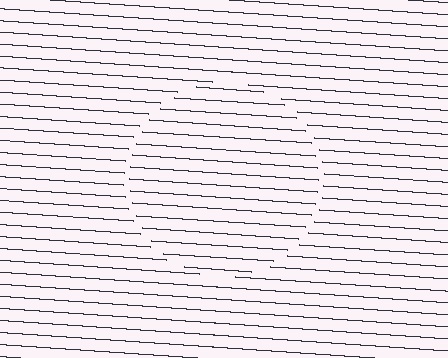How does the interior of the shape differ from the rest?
The interior of the shape contains the same grating, shifted by half a period — the contour is defined by the phase discontinuity where line-ends from the inner and outer gratings abut.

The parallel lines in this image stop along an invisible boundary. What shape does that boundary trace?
An illusory circle. The interior of the shape contains the same grating, shifted by half a period — the contour is defined by the phase discontinuity where line-ends from the inner and outer gratings abut.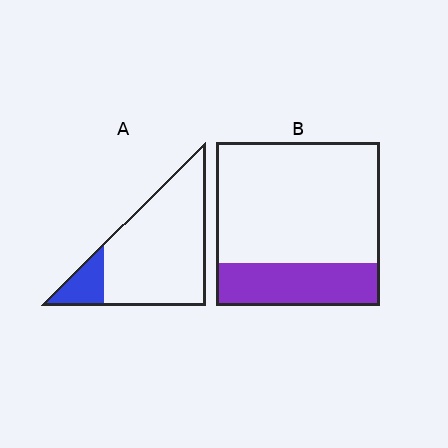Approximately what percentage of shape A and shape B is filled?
A is approximately 15% and B is approximately 25%.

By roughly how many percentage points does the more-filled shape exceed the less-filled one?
By roughly 10 percentage points (B over A).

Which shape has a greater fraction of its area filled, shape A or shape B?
Shape B.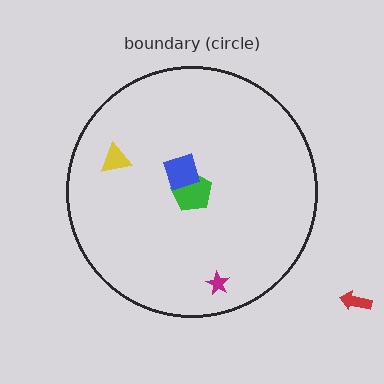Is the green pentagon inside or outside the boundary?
Inside.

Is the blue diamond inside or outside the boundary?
Inside.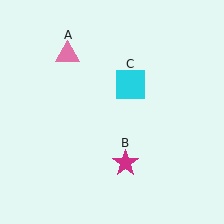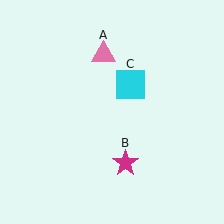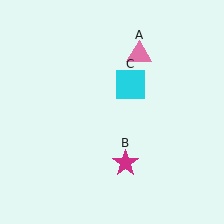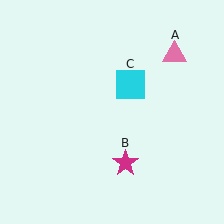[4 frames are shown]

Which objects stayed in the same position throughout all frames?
Magenta star (object B) and cyan square (object C) remained stationary.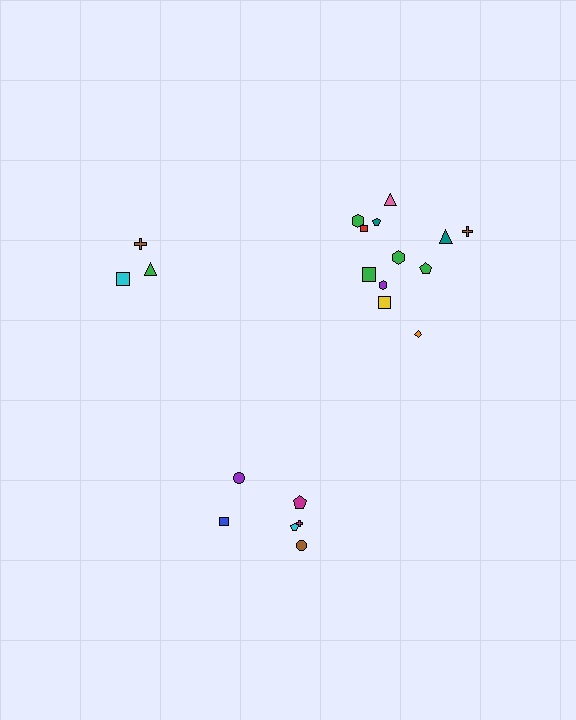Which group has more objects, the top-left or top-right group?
The top-right group.